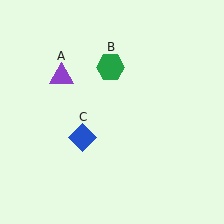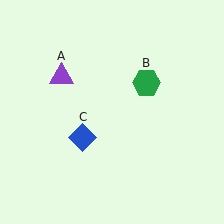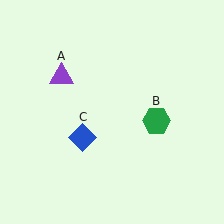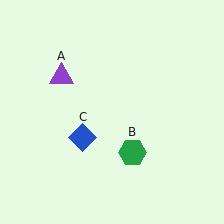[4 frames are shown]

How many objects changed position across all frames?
1 object changed position: green hexagon (object B).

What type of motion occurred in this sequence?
The green hexagon (object B) rotated clockwise around the center of the scene.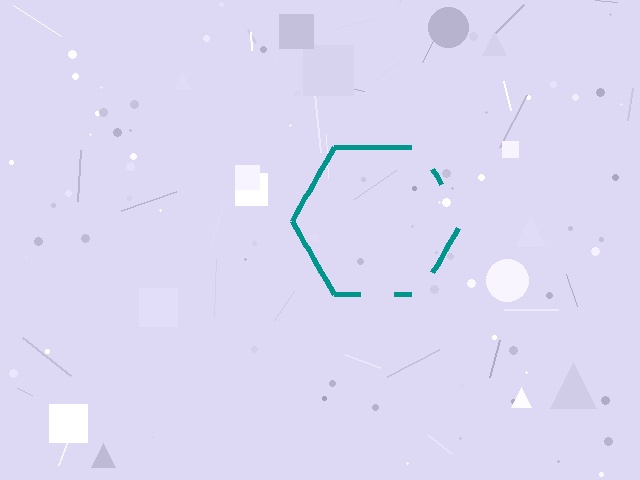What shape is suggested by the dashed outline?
The dashed outline suggests a hexagon.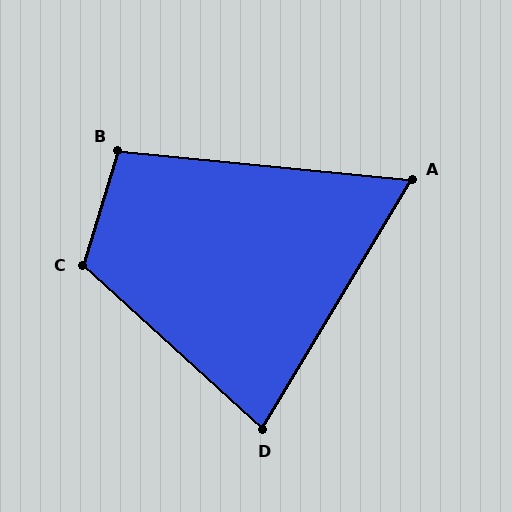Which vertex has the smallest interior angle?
A, at approximately 65 degrees.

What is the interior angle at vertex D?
Approximately 79 degrees (acute).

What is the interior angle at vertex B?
Approximately 101 degrees (obtuse).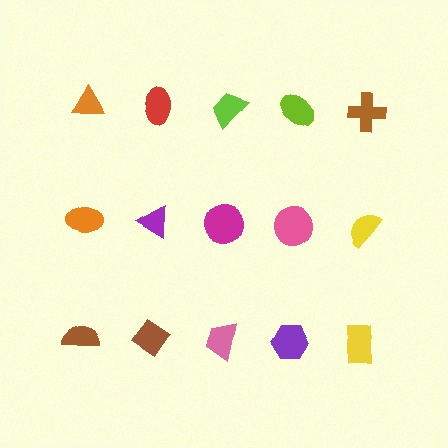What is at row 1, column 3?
A lime trapezoid.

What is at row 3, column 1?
A brown semicircle.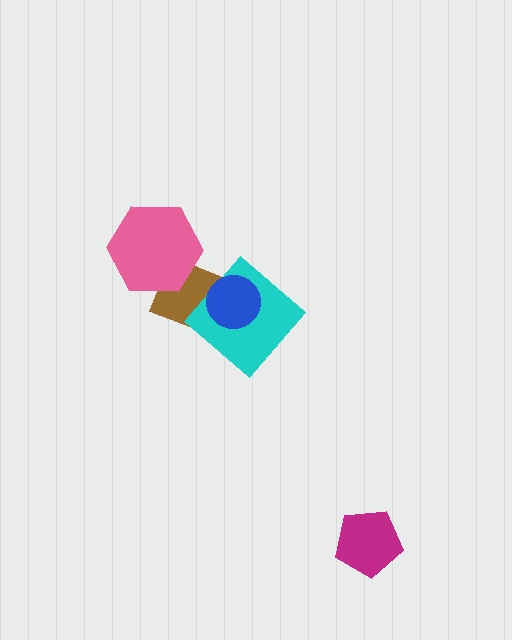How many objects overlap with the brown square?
3 objects overlap with the brown square.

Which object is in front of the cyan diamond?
The blue circle is in front of the cyan diamond.